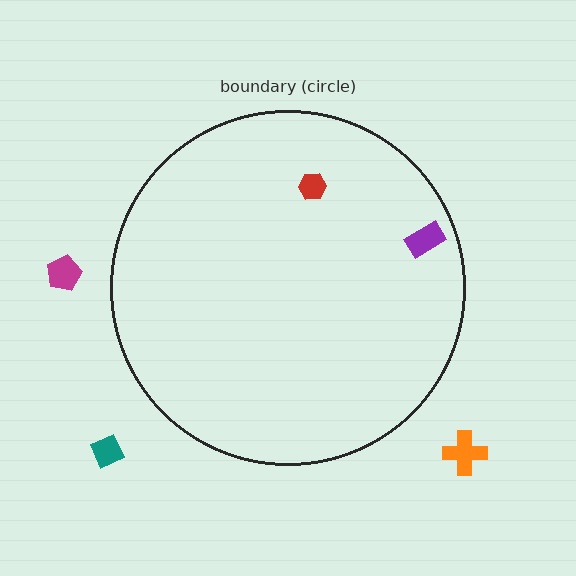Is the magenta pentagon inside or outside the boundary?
Outside.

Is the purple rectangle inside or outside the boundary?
Inside.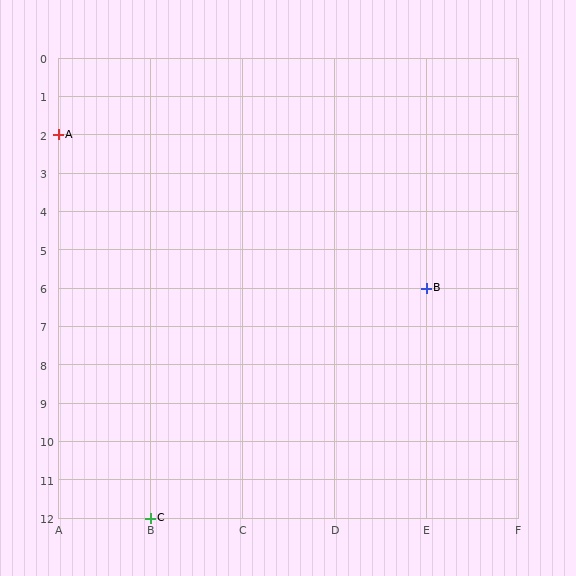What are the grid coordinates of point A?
Point A is at grid coordinates (A, 2).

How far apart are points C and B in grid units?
Points C and B are 3 columns and 6 rows apart (about 6.7 grid units diagonally).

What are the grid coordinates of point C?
Point C is at grid coordinates (B, 12).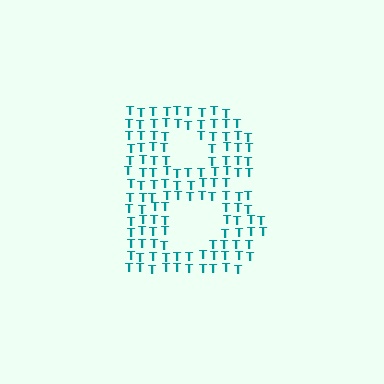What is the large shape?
The large shape is the letter B.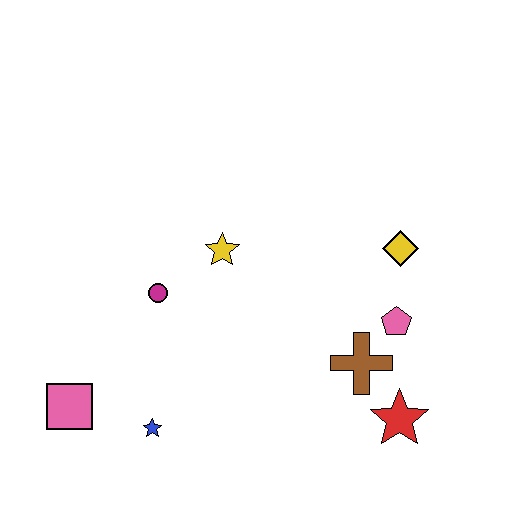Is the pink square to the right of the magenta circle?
No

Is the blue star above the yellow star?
No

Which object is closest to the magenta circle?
The yellow star is closest to the magenta circle.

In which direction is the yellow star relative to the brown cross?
The yellow star is to the left of the brown cross.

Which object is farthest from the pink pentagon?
The pink square is farthest from the pink pentagon.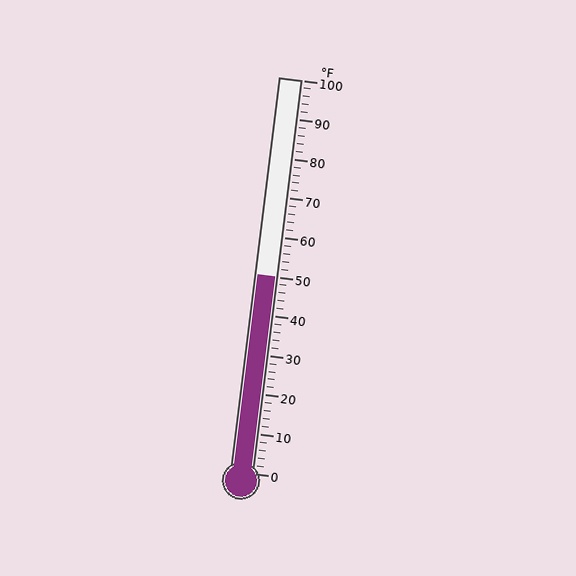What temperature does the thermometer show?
The thermometer shows approximately 50°F.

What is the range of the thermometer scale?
The thermometer scale ranges from 0°F to 100°F.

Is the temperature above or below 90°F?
The temperature is below 90°F.